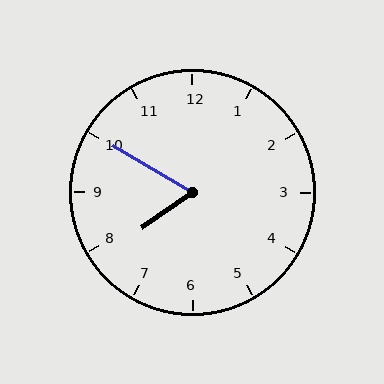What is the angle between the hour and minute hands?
Approximately 65 degrees.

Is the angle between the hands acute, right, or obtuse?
It is acute.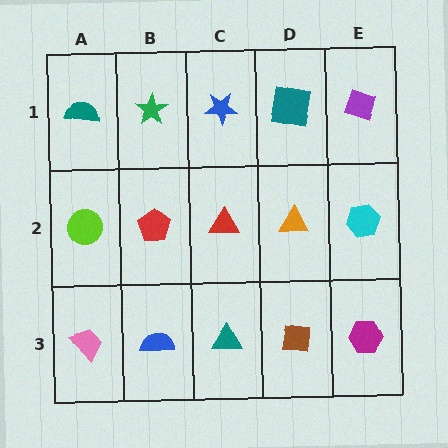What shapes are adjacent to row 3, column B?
A red pentagon (row 2, column B), a pink trapezoid (row 3, column A), a teal triangle (row 3, column C).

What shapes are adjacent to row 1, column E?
A cyan hexagon (row 2, column E), a teal square (row 1, column D).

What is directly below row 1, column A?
A lime circle.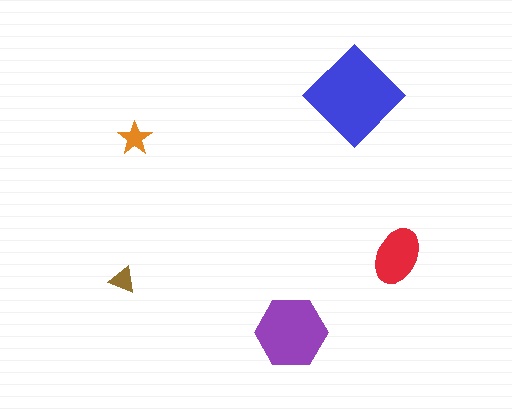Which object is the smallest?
The brown triangle.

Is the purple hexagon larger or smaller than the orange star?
Larger.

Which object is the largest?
The blue diamond.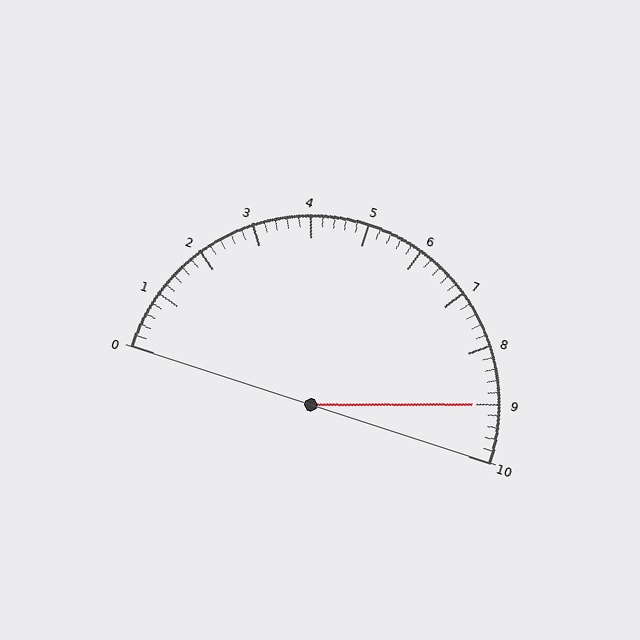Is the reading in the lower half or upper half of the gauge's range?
The reading is in the upper half of the range (0 to 10).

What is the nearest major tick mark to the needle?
The nearest major tick mark is 9.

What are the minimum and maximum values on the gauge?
The gauge ranges from 0 to 10.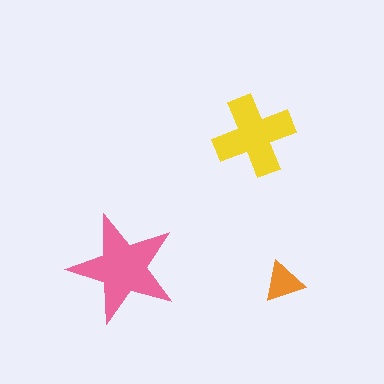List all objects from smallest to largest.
The orange triangle, the yellow cross, the pink star.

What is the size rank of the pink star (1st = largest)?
1st.